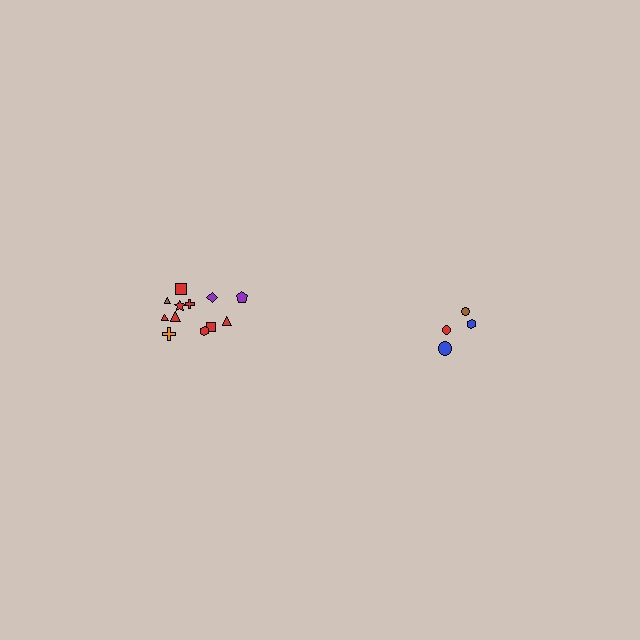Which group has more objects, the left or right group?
The left group.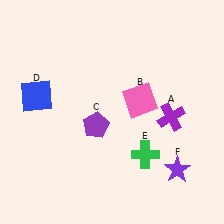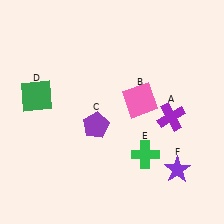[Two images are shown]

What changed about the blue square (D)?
In Image 1, D is blue. In Image 2, it changed to green.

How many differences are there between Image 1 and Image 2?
There is 1 difference between the two images.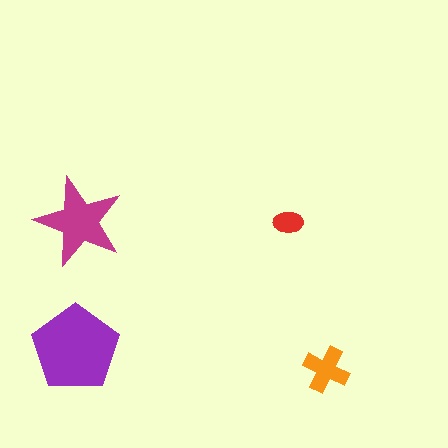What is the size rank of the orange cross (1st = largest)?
3rd.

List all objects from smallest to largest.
The red ellipse, the orange cross, the magenta star, the purple pentagon.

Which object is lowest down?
The orange cross is bottommost.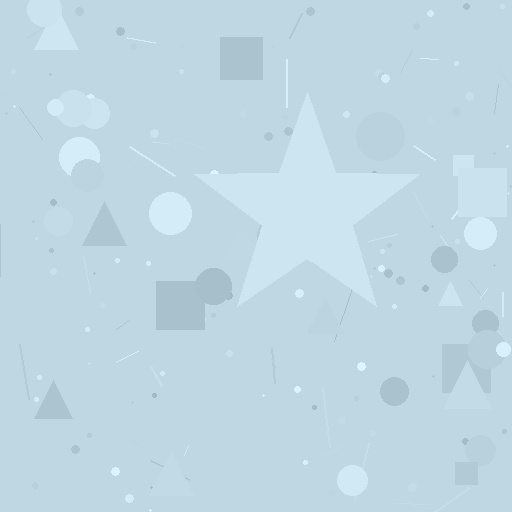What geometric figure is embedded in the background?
A star is embedded in the background.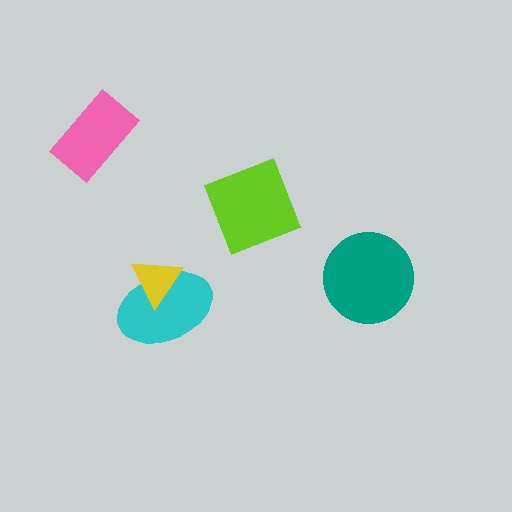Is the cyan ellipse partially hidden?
Yes, it is partially covered by another shape.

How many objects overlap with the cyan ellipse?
1 object overlaps with the cyan ellipse.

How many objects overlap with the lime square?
0 objects overlap with the lime square.